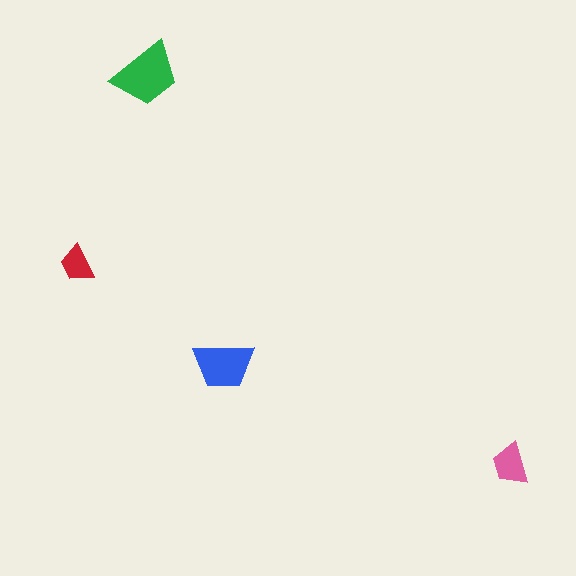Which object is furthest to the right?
The pink trapezoid is rightmost.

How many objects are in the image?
There are 4 objects in the image.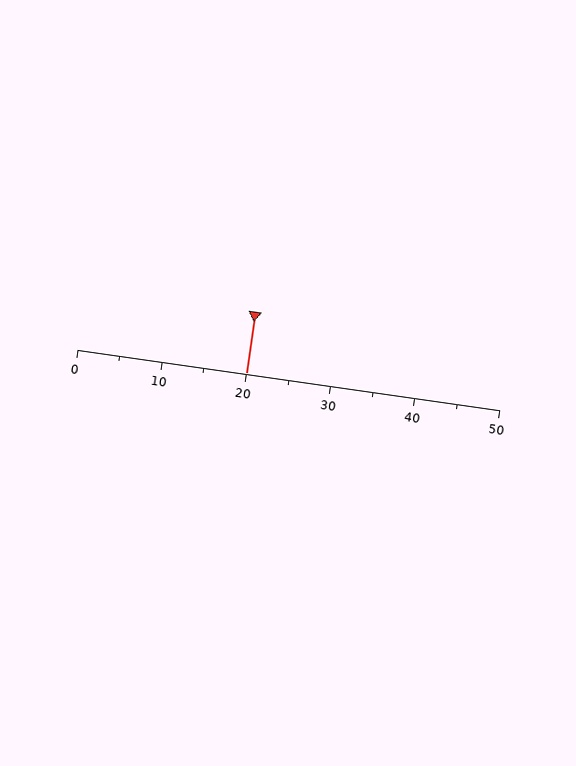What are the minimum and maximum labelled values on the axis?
The axis runs from 0 to 50.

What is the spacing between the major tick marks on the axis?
The major ticks are spaced 10 apart.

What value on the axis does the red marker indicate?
The marker indicates approximately 20.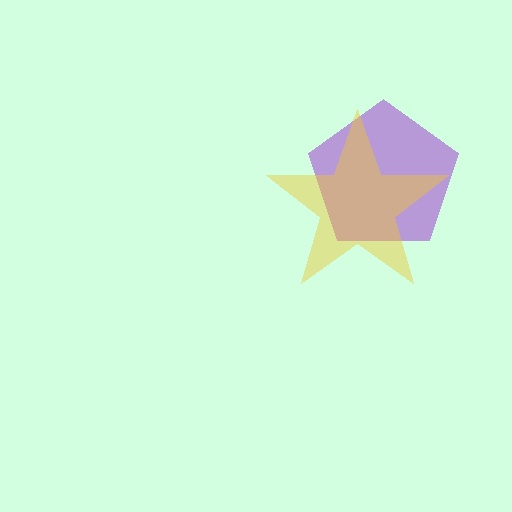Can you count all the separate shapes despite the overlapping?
Yes, there are 2 separate shapes.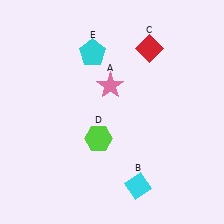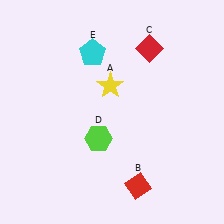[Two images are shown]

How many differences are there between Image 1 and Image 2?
There are 2 differences between the two images.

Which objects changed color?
A changed from pink to yellow. B changed from cyan to red.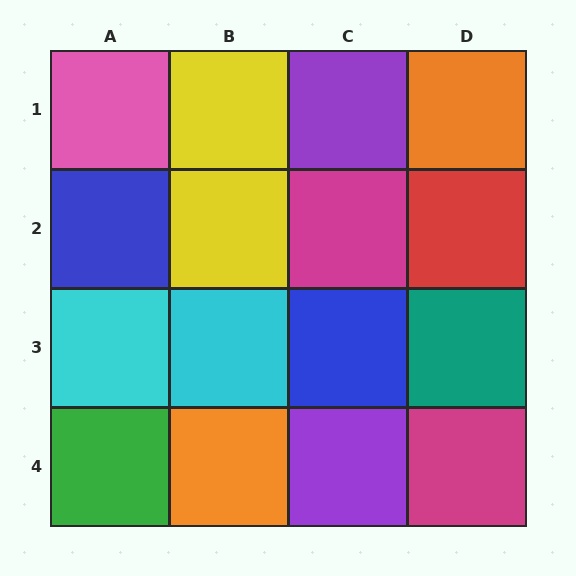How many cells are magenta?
2 cells are magenta.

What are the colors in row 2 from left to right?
Blue, yellow, magenta, red.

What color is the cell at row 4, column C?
Purple.